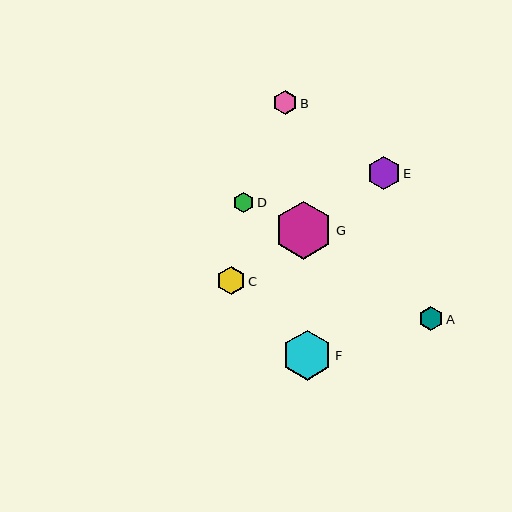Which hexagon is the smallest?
Hexagon D is the smallest with a size of approximately 21 pixels.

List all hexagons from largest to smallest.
From largest to smallest: G, F, E, C, B, A, D.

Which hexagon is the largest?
Hexagon G is the largest with a size of approximately 58 pixels.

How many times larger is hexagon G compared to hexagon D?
Hexagon G is approximately 2.8 times the size of hexagon D.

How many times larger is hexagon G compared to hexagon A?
Hexagon G is approximately 2.4 times the size of hexagon A.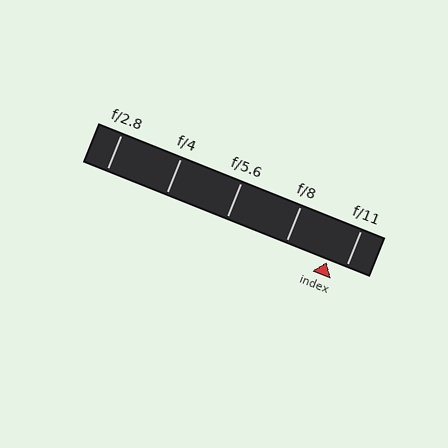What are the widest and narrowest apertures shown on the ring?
The widest aperture shown is f/2.8 and the narrowest is f/11.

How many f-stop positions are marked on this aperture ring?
There are 5 f-stop positions marked.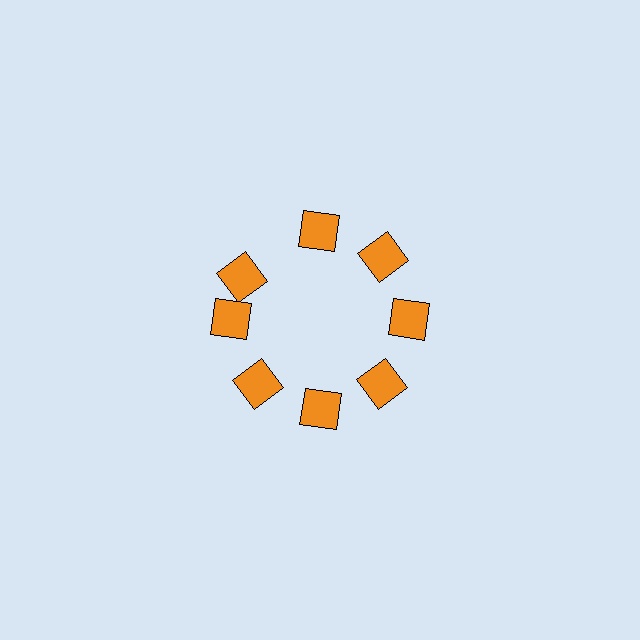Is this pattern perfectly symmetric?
No. The 8 orange squares are arranged in a ring, but one element near the 10 o'clock position is rotated out of alignment along the ring, breaking the 8-fold rotational symmetry.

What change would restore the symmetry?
The symmetry would be restored by rotating it back into even spacing with its neighbors so that all 8 squares sit at equal angles and equal distance from the center.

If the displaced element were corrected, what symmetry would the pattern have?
It would have 8-fold rotational symmetry — the pattern would map onto itself every 45 degrees.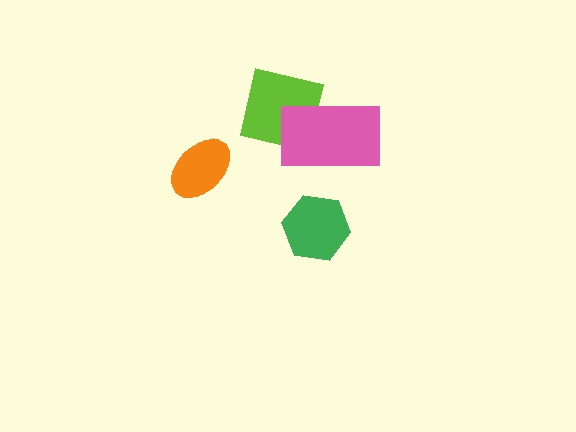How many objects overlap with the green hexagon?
0 objects overlap with the green hexagon.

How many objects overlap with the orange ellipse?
0 objects overlap with the orange ellipse.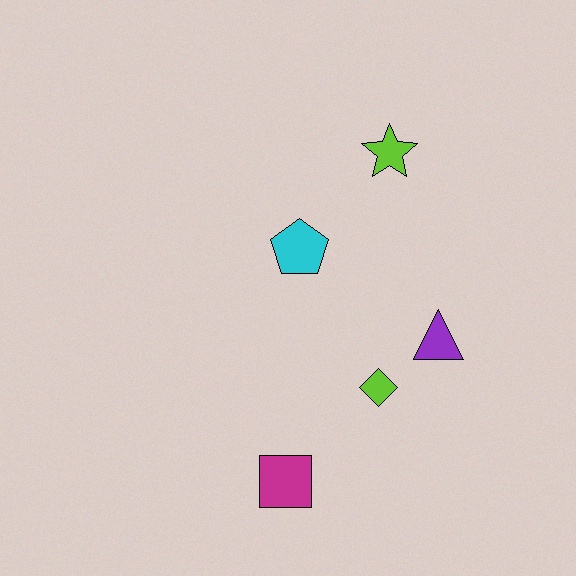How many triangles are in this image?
There is 1 triangle.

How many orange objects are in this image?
There are no orange objects.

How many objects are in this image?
There are 5 objects.